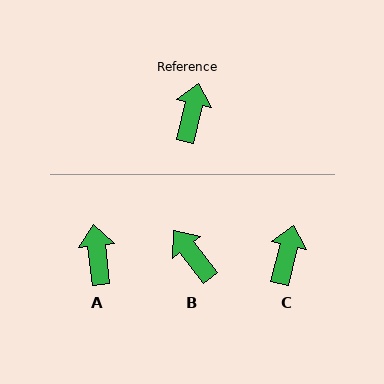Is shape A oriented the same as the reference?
No, it is off by about 20 degrees.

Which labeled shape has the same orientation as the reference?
C.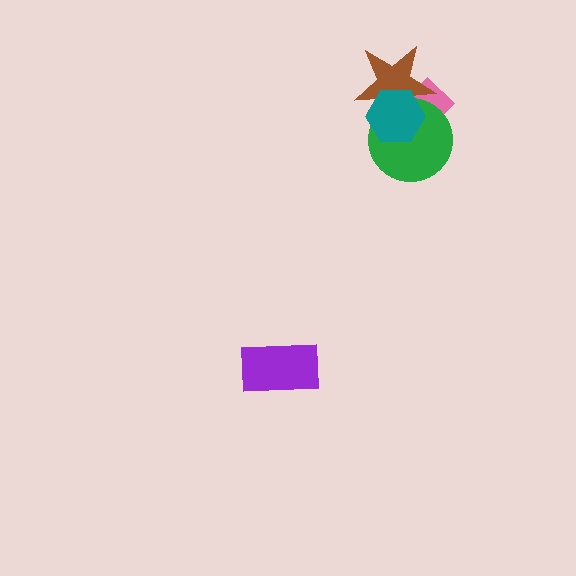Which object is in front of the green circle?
The teal hexagon is in front of the green circle.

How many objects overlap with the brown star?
3 objects overlap with the brown star.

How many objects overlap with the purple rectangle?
0 objects overlap with the purple rectangle.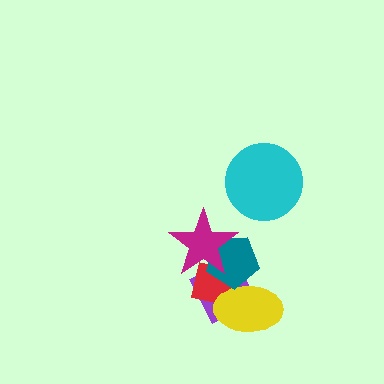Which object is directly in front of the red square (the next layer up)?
The yellow ellipse is directly in front of the red square.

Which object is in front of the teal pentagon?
The magenta star is in front of the teal pentagon.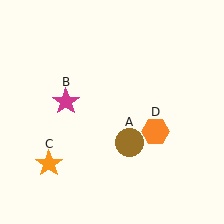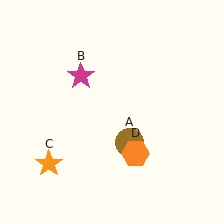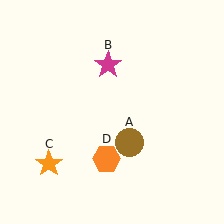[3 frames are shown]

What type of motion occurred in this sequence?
The magenta star (object B), orange hexagon (object D) rotated clockwise around the center of the scene.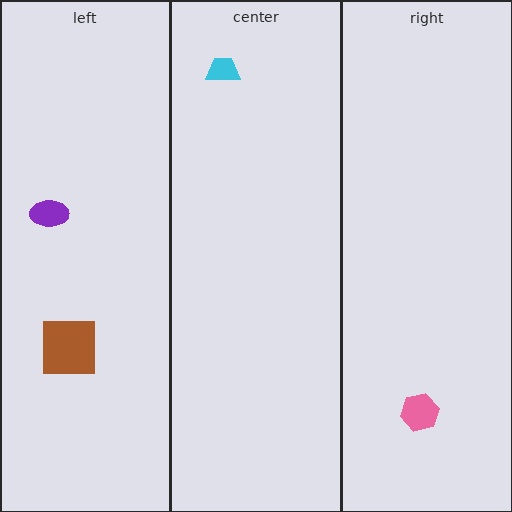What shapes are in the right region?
The pink hexagon.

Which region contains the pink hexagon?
The right region.